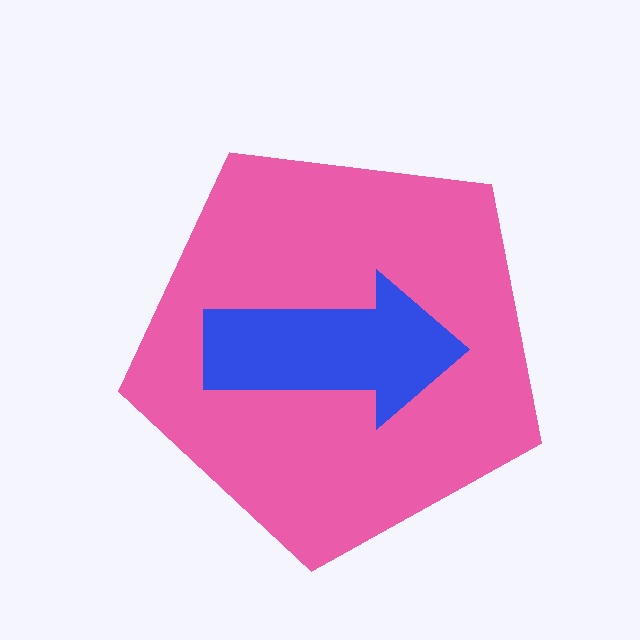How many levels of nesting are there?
2.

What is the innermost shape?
The blue arrow.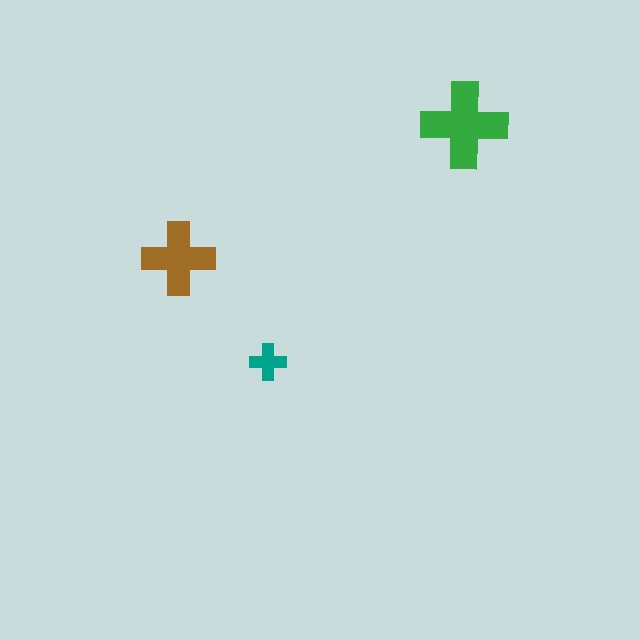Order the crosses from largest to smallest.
the green one, the brown one, the teal one.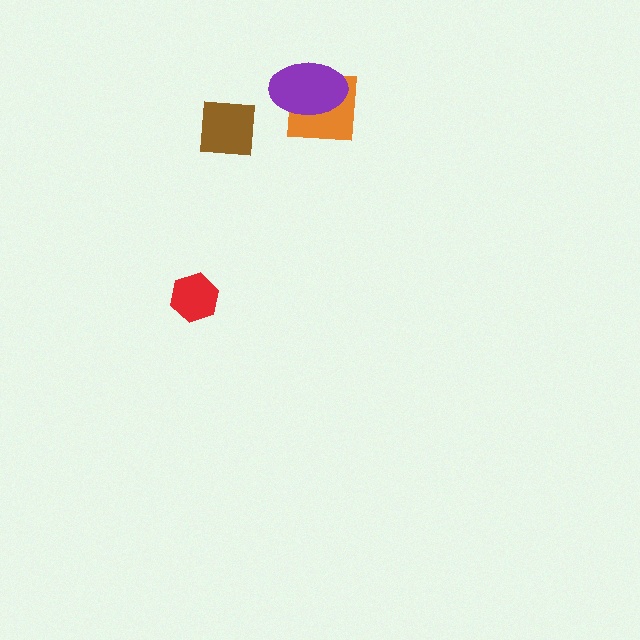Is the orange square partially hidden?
Yes, it is partially covered by another shape.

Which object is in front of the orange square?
The purple ellipse is in front of the orange square.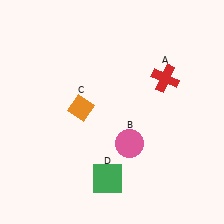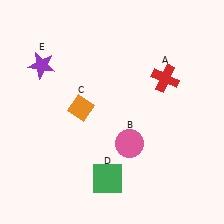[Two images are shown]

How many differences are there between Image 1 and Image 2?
There is 1 difference between the two images.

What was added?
A purple star (E) was added in Image 2.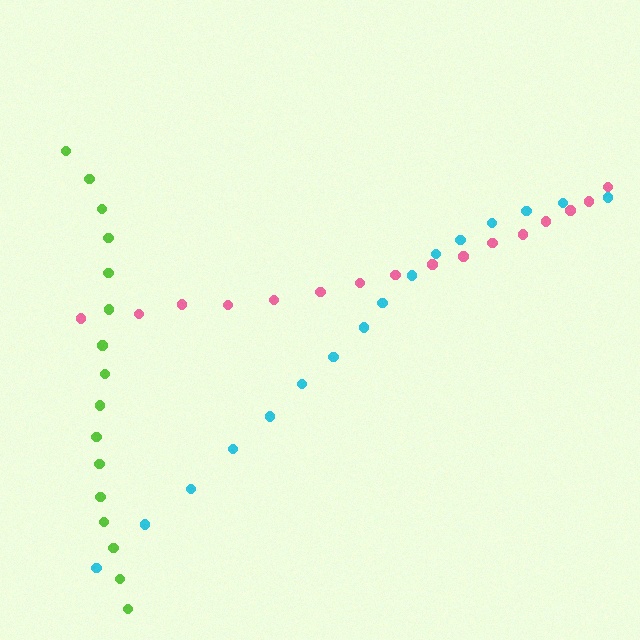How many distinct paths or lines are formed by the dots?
There are 3 distinct paths.